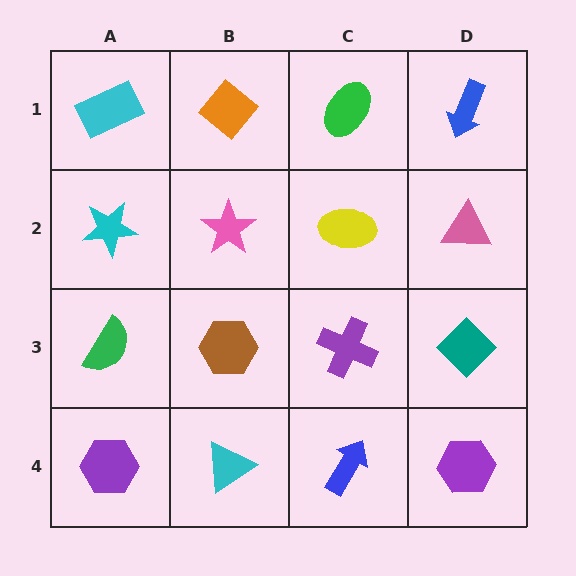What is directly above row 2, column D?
A blue arrow.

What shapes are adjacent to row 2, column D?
A blue arrow (row 1, column D), a teal diamond (row 3, column D), a yellow ellipse (row 2, column C).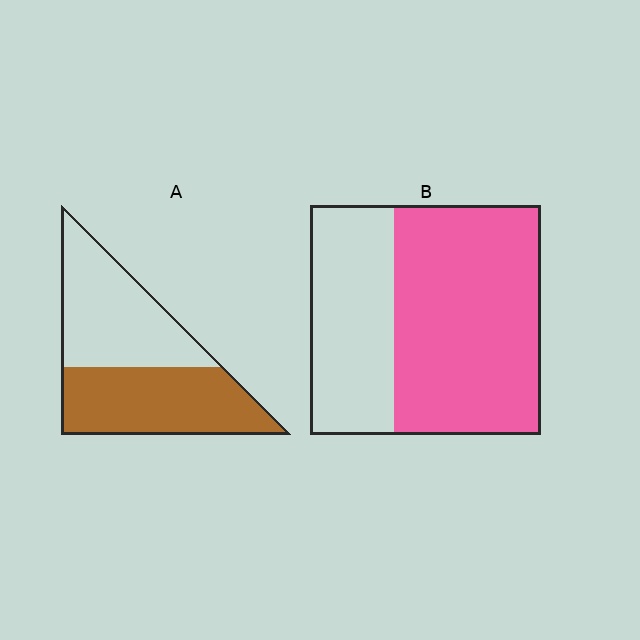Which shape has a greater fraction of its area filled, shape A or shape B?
Shape B.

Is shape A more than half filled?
Roughly half.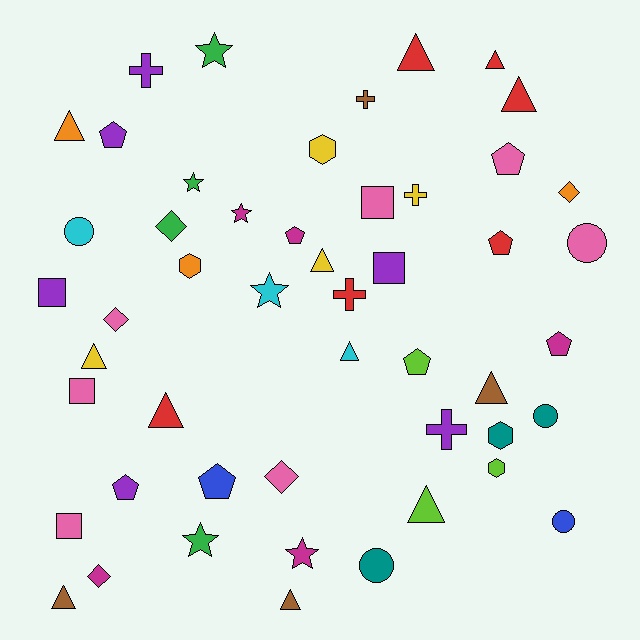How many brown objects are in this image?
There are 4 brown objects.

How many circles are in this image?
There are 5 circles.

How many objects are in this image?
There are 50 objects.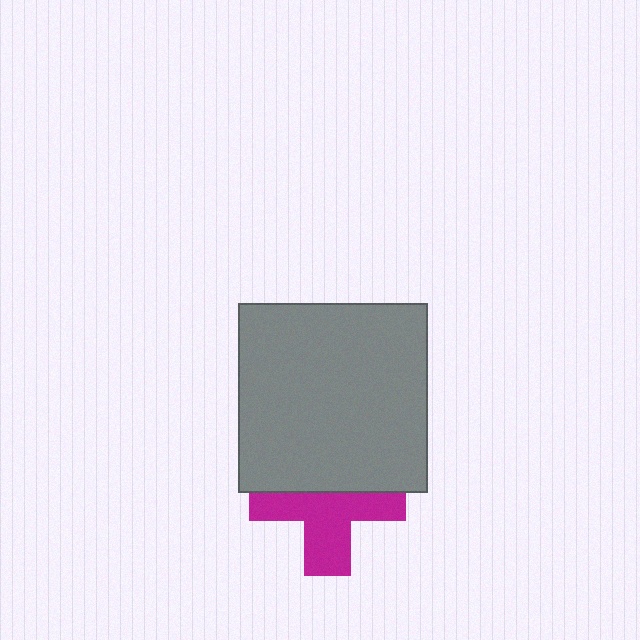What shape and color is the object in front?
The object in front is a gray square.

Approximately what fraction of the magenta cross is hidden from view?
Roughly 45% of the magenta cross is hidden behind the gray square.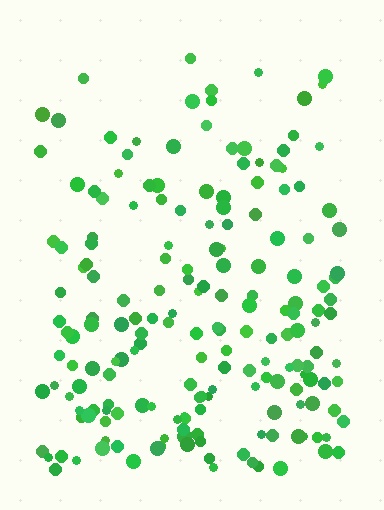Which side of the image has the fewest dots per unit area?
The top.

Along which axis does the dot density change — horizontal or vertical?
Vertical.